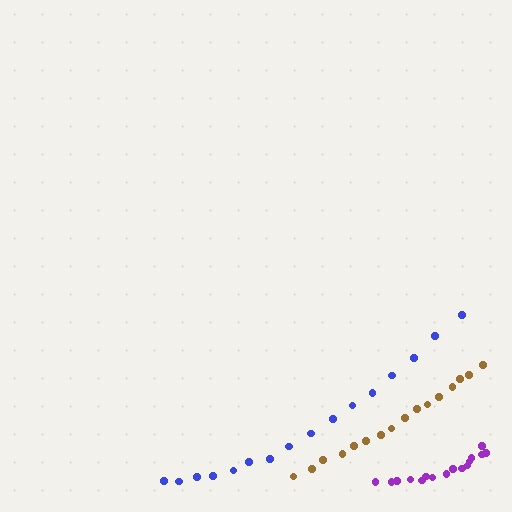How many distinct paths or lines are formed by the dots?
There are 3 distinct paths.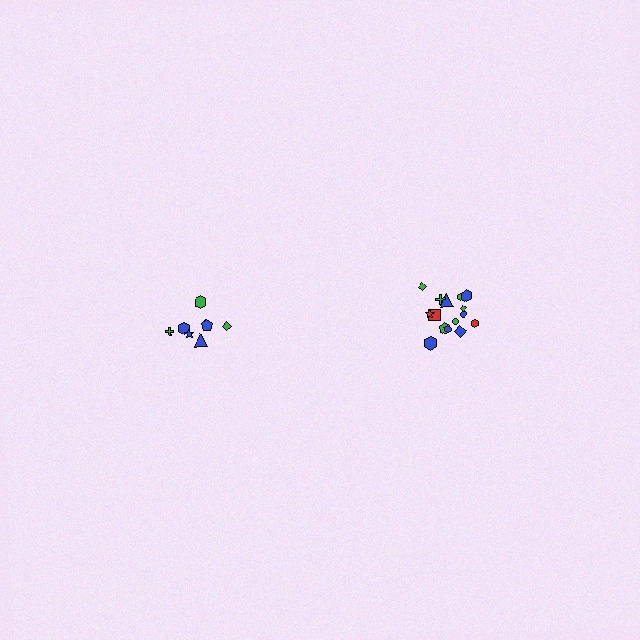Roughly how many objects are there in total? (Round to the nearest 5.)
Roughly 25 objects in total.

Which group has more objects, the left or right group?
The right group.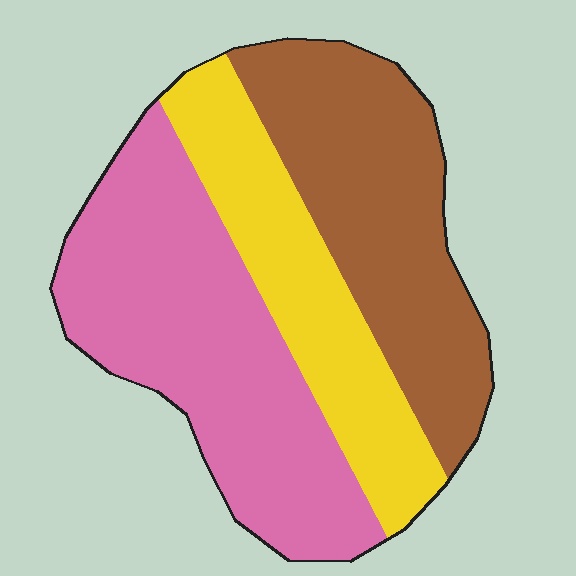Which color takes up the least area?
Yellow, at roughly 25%.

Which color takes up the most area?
Pink, at roughly 40%.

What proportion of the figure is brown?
Brown takes up about one third (1/3) of the figure.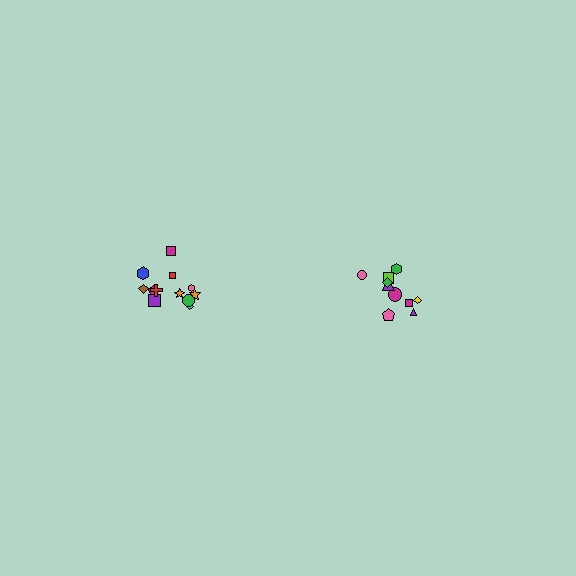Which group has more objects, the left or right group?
The left group.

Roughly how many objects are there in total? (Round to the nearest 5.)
Roughly 20 objects in total.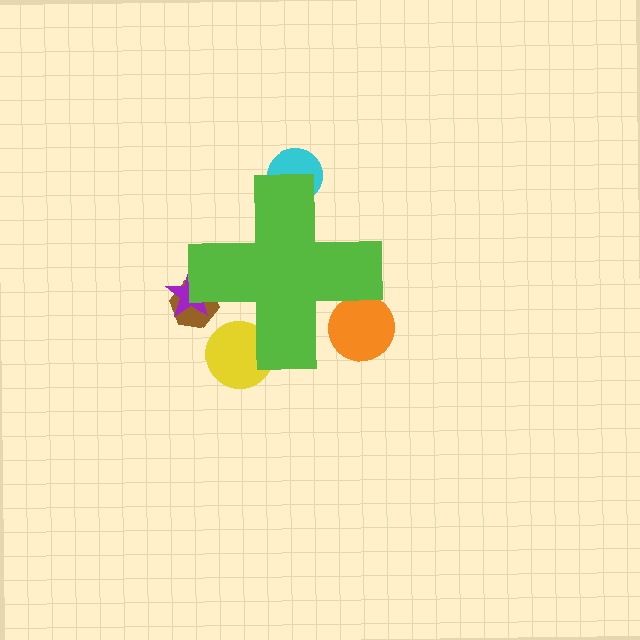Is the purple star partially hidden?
Yes, the purple star is partially hidden behind the lime cross.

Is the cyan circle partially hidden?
Yes, the cyan circle is partially hidden behind the lime cross.